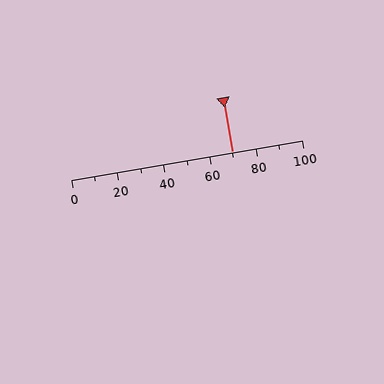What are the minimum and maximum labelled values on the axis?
The axis runs from 0 to 100.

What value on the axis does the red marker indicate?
The marker indicates approximately 70.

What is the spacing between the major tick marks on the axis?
The major ticks are spaced 20 apart.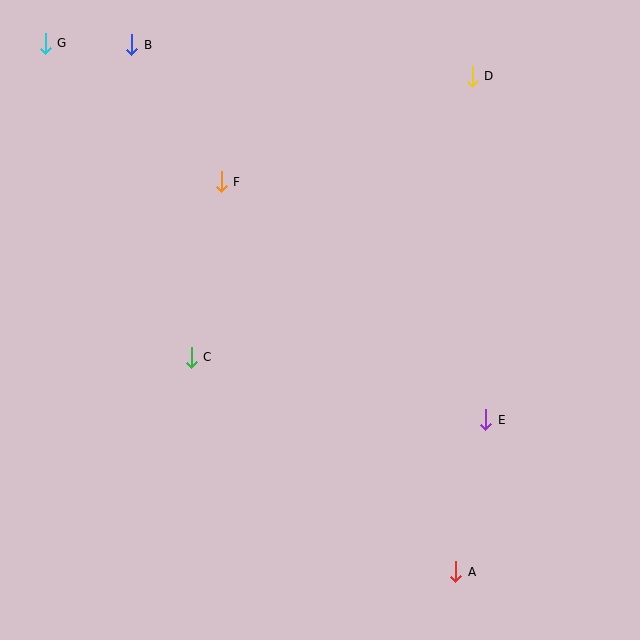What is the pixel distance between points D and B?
The distance between D and B is 342 pixels.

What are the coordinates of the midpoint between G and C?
The midpoint between G and C is at (118, 200).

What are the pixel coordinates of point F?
Point F is at (221, 182).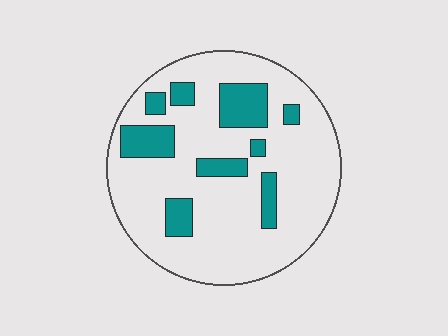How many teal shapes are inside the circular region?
9.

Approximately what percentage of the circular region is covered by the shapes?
Approximately 20%.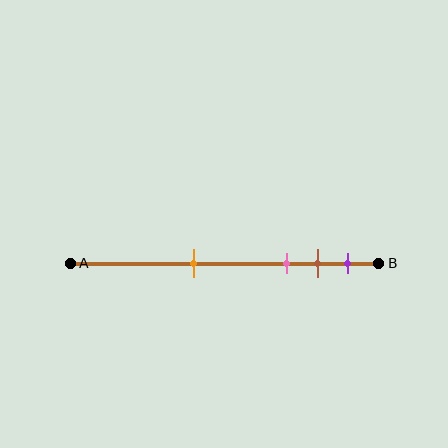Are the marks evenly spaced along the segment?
No, the marks are not evenly spaced.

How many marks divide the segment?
There are 4 marks dividing the segment.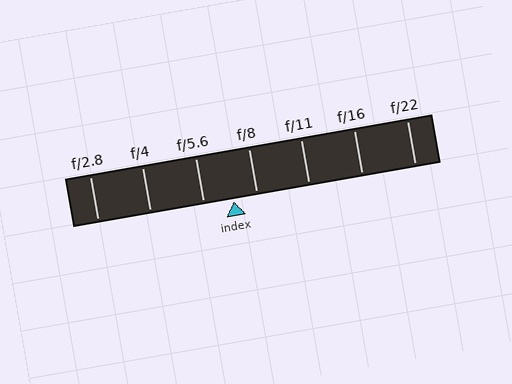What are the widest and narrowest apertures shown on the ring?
The widest aperture shown is f/2.8 and the narrowest is f/22.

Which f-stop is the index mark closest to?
The index mark is closest to f/8.